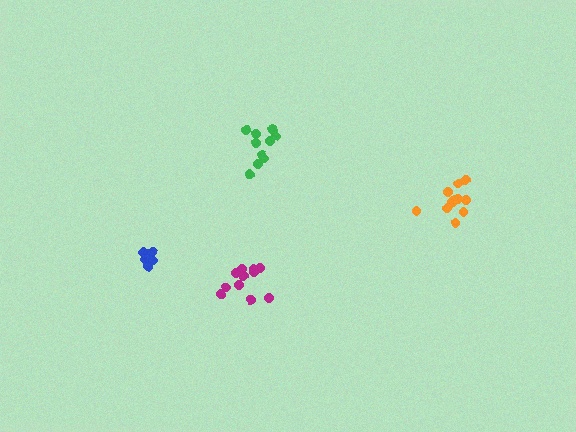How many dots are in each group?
Group 1: 11 dots, Group 2: 11 dots, Group 3: 6 dots, Group 4: 11 dots (39 total).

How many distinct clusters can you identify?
There are 4 distinct clusters.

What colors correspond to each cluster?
The clusters are colored: green, magenta, blue, orange.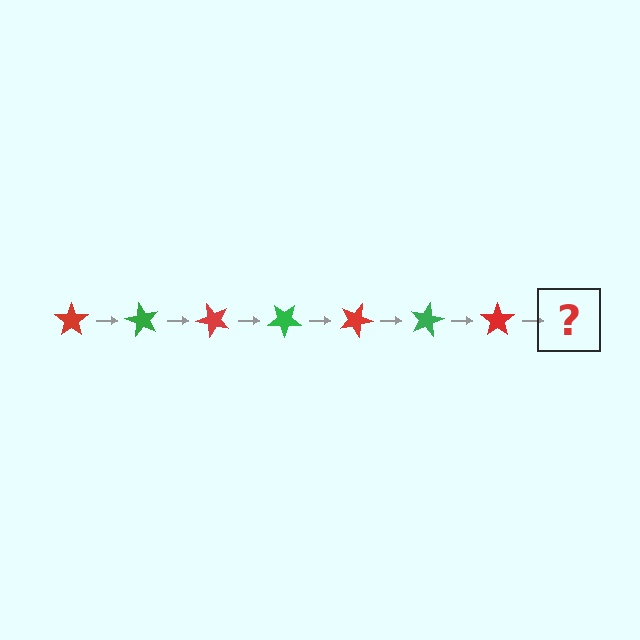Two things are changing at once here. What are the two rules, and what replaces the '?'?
The two rules are that it rotates 60 degrees each step and the color cycles through red and green. The '?' should be a green star, rotated 420 degrees from the start.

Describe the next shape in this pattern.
It should be a green star, rotated 420 degrees from the start.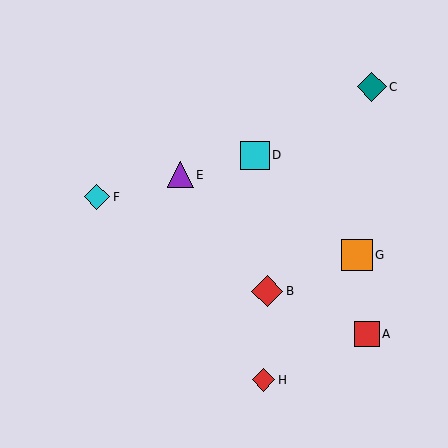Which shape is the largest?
The red diamond (labeled B) is the largest.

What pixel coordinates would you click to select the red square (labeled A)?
Click at (367, 334) to select the red square A.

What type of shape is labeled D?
Shape D is a cyan square.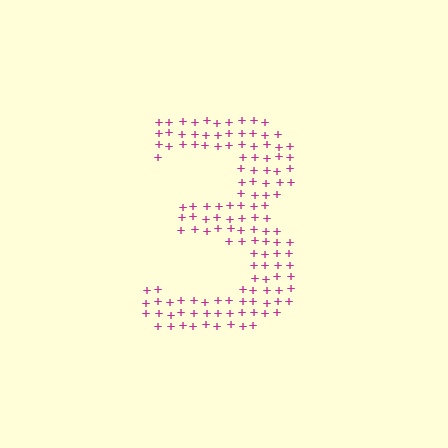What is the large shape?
The large shape is the digit 3.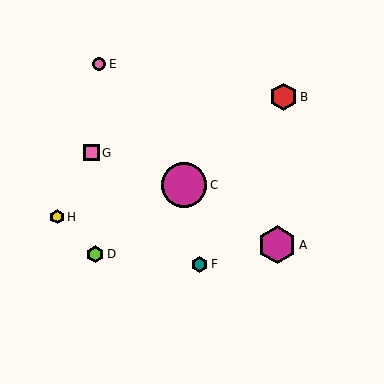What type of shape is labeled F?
Shape F is a teal hexagon.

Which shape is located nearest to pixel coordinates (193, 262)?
The teal hexagon (labeled F) at (200, 264) is nearest to that location.